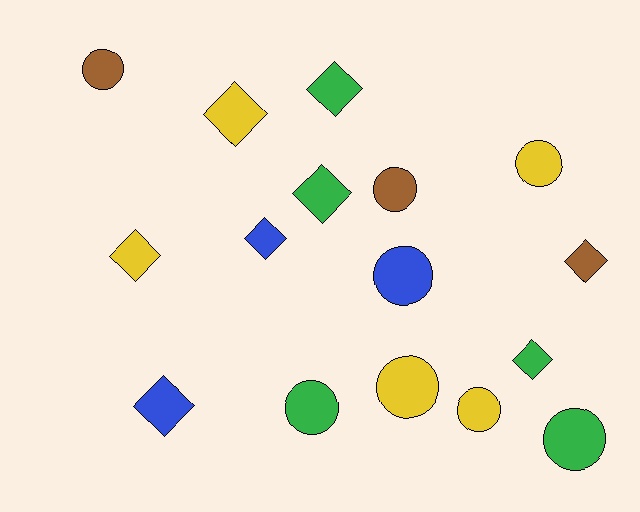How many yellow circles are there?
There are 3 yellow circles.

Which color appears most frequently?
Yellow, with 5 objects.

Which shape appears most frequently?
Circle, with 8 objects.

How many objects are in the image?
There are 16 objects.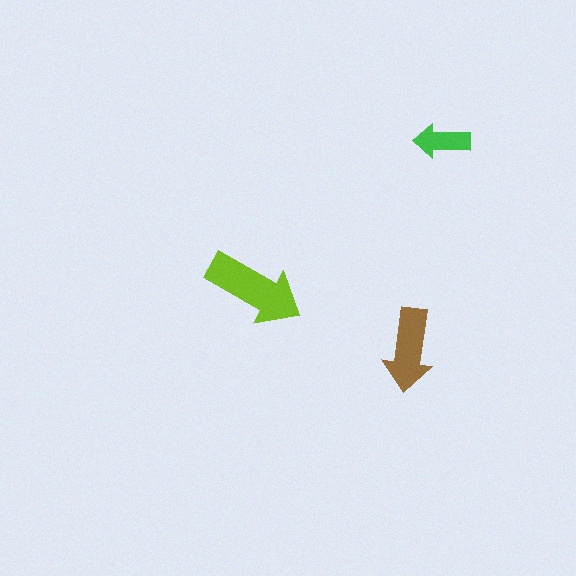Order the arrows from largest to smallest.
the lime one, the brown one, the green one.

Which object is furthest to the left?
The lime arrow is leftmost.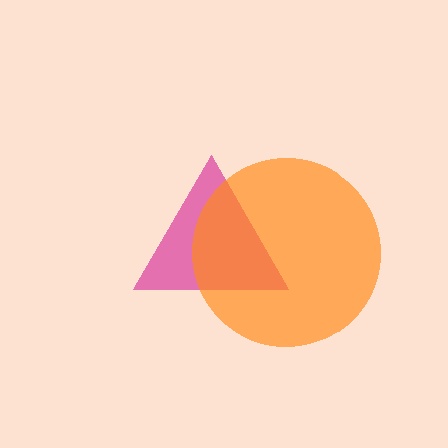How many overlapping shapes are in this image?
There are 2 overlapping shapes in the image.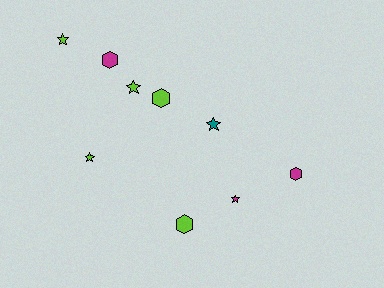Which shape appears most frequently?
Star, with 5 objects.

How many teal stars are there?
There is 1 teal star.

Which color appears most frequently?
Lime, with 5 objects.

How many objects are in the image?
There are 9 objects.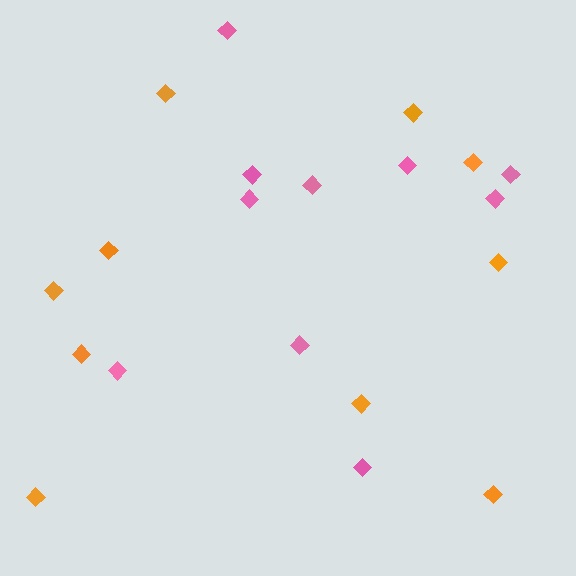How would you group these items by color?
There are 2 groups: one group of orange diamonds (10) and one group of pink diamonds (10).